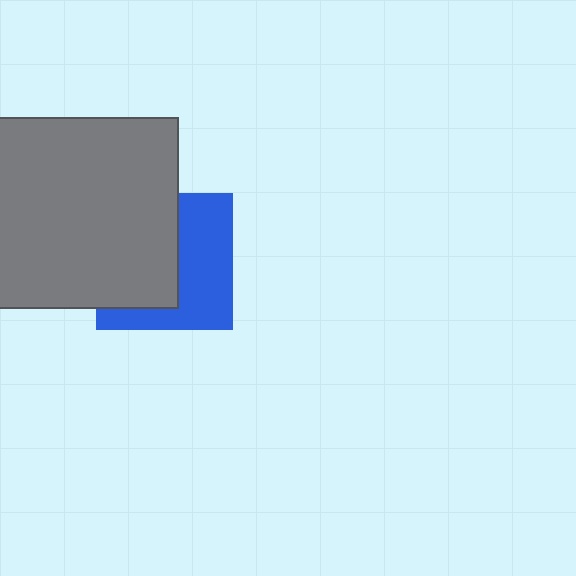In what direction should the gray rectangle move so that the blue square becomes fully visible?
The gray rectangle should move left. That is the shortest direction to clear the overlap and leave the blue square fully visible.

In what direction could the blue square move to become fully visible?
The blue square could move right. That would shift it out from behind the gray rectangle entirely.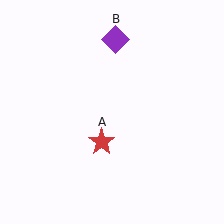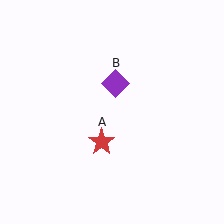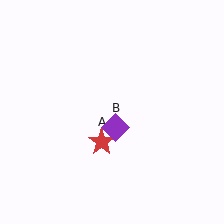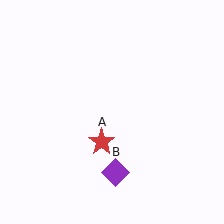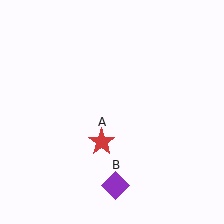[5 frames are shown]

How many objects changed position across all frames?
1 object changed position: purple diamond (object B).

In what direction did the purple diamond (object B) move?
The purple diamond (object B) moved down.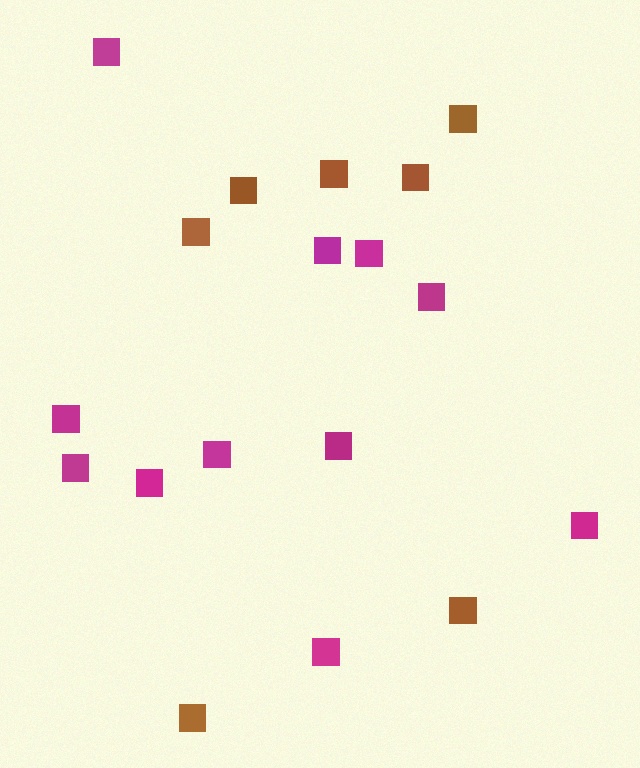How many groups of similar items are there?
There are 2 groups: one group of brown squares (7) and one group of magenta squares (11).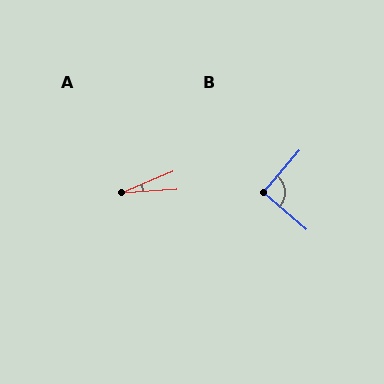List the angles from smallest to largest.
A (19°), B (90°).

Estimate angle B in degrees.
Approximately 90 degrees.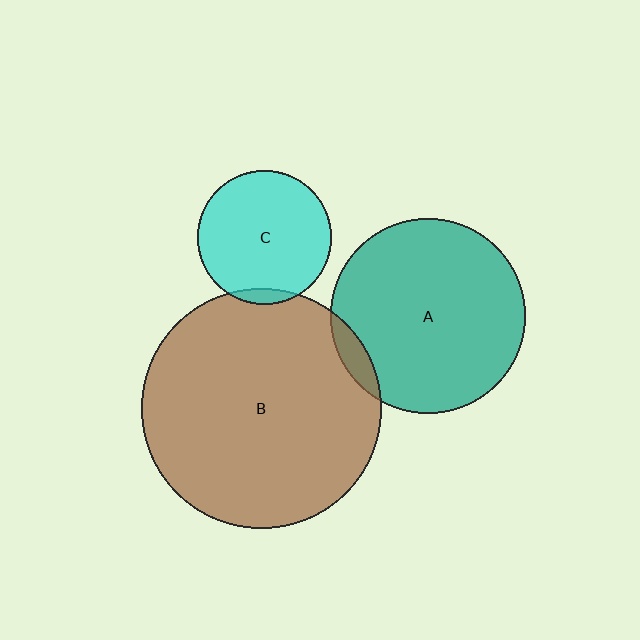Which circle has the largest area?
Circle B (brown).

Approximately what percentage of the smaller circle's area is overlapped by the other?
Approximately 5%.